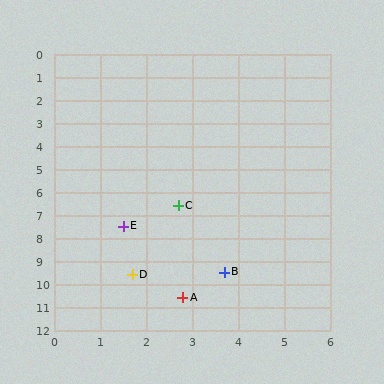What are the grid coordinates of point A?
Point A is at approximately (2.8, 10.6).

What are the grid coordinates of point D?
Point D is at approximately (1.7, 9.6).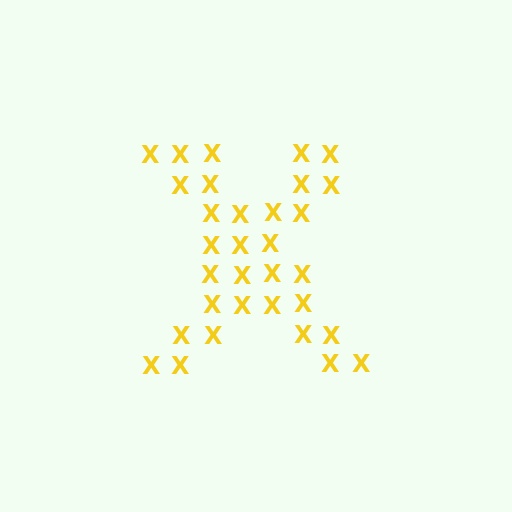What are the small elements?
The small elements are letter X's.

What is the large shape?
The large shape is the letter X.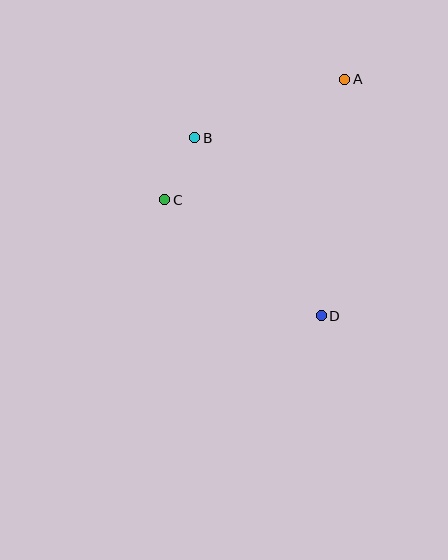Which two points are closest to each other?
Points B and C are closest to each other.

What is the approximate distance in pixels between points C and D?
The distance between C and D is approximately 195 pixels.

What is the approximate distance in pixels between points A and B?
The distance between A and B is approximately 161 pixels.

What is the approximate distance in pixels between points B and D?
The distance between B and D is approximately 218 pixels.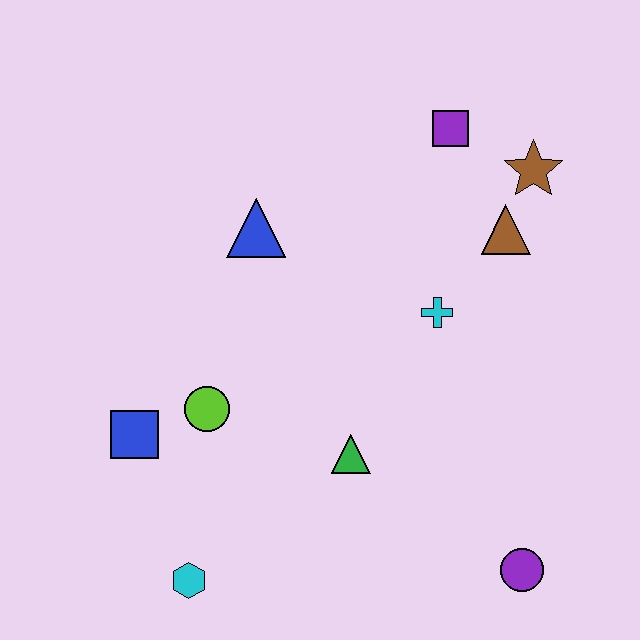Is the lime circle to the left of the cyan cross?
Yes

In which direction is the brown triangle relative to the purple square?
The brown triangle is below the purple square.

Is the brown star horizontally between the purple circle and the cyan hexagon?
No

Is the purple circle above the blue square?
No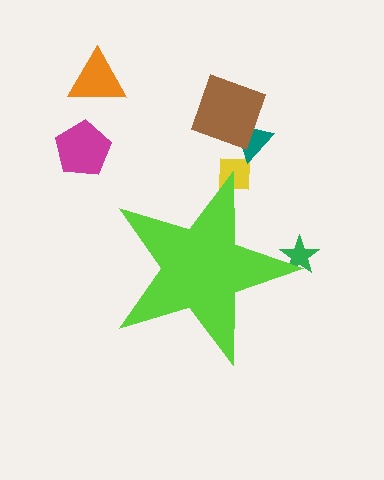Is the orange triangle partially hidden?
No, the orange triangle is fully visible.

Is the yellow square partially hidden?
Yes, the yellow square is partially hidden behind the lime star.